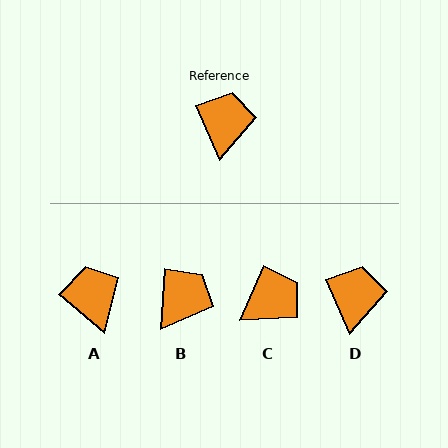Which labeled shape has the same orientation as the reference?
D.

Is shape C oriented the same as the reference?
No, it is off by about 46 degrees.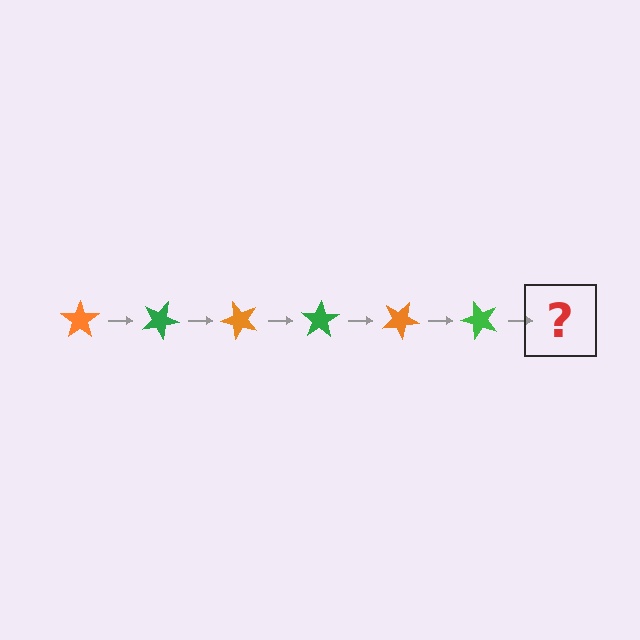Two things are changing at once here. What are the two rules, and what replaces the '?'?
The two rules are that it rotates 25 degrees each step and the color cycles through orange and green. The '?' should be an orange star, rotated 150 degrees from the start.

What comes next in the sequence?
The next element should be an orange star, rotated 150 degrees from the start.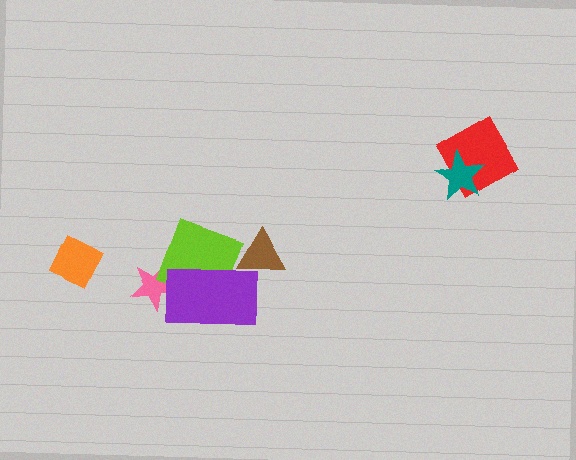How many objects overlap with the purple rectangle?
2 objects overlap with the purple rectangle.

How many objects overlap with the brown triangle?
1 object overlaps with the brown triangle.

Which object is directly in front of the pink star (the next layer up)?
The lime diamond is directly in front of the pink star.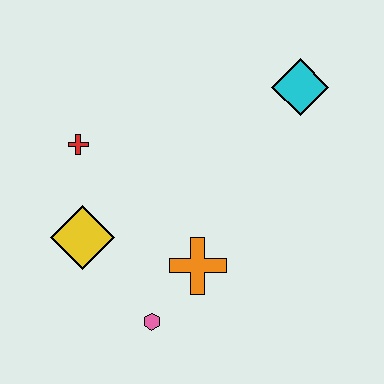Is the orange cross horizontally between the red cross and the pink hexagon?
No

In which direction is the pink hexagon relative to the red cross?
The pink hexagon is below the red cross.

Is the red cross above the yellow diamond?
Yes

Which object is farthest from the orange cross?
The cyan diamond is farthest from the orange cross.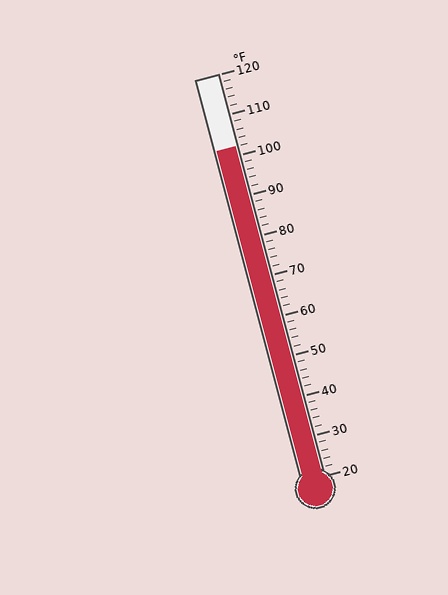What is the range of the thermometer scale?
The thermometer scale ranges from 20°F to 120°F.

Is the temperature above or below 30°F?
The temperature is above 30°F.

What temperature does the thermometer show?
The thermometer shows approximately 102°F.